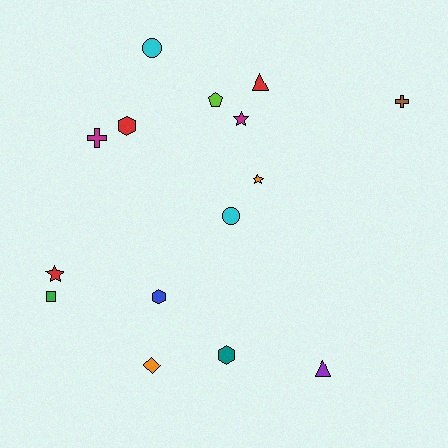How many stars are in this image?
There are 3 stars.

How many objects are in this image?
There are 15 objects.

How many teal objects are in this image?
There is 1 teal object.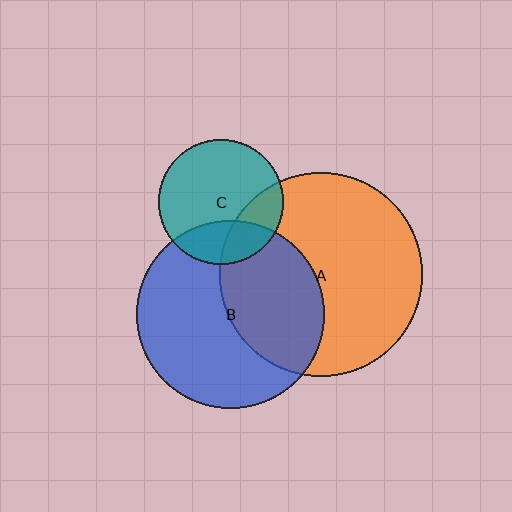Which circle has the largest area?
Circle A (orange).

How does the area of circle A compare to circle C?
Approximately 2.6 times.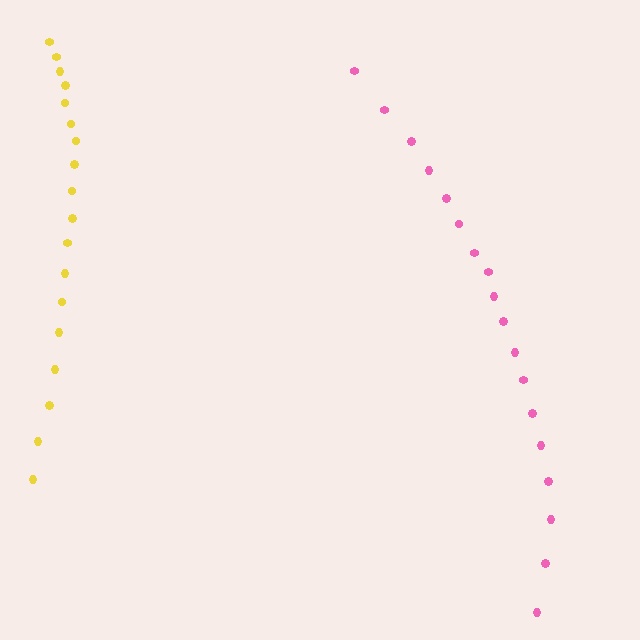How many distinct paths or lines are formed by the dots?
There are 2 distinct paths.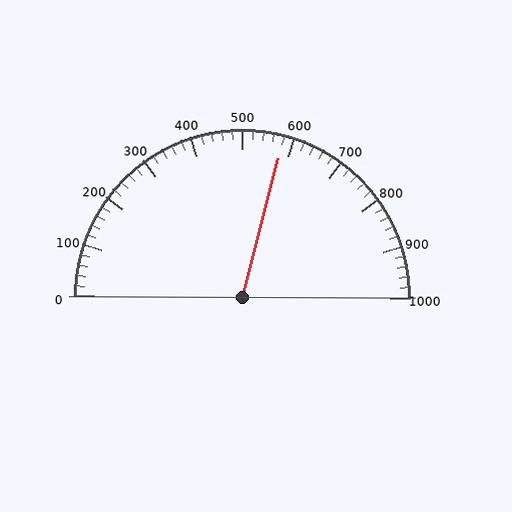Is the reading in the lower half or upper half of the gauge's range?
The reading is in the upper half of the range (0 to 1000).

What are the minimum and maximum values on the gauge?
The gauge ranges from 0 to 1000.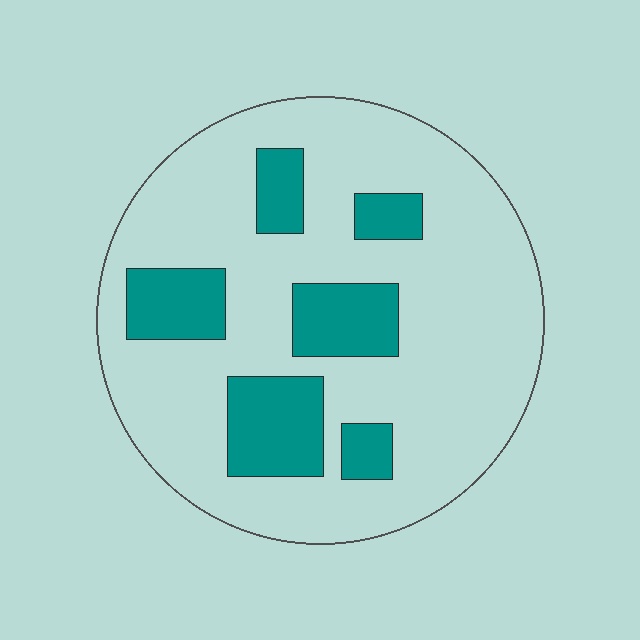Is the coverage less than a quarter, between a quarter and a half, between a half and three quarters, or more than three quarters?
Less than a quarter.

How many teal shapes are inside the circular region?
6.